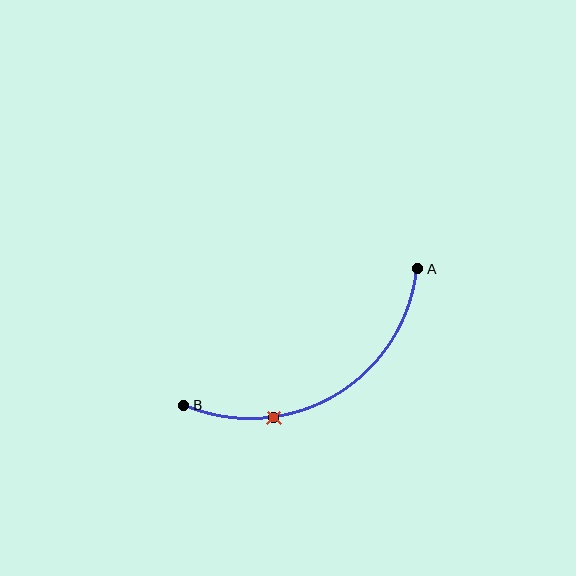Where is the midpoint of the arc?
The arc midpoint is the point on the curve farthest from the straight line joining A and B. It sits below that line.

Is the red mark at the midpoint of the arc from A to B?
No. The red mark lies on the arc but is closer to endpoint B. The arc midpoint would be at the point on the curve equidistant along the arc from both A and B.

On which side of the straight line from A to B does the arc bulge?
The arc bulges below the straight line connecting A and B.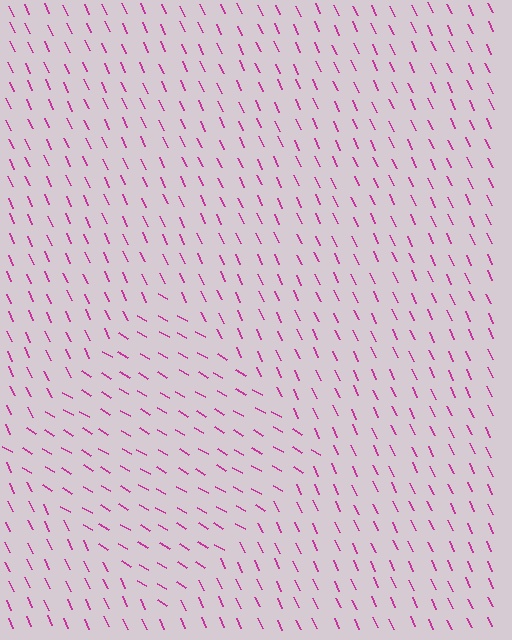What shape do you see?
I see a diamond.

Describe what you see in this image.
The image is filled with small magenta line segments. A diamond region in the image has lines oriented differently from the surrounding lines, creating a visible texture boundary.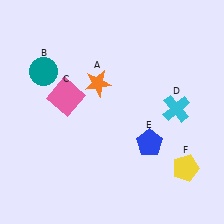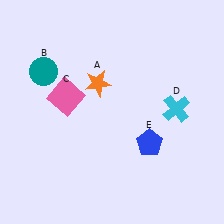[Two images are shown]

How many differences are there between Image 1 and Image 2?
There is 1 difference between the two images.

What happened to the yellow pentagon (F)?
The yellow pentagon (F) was removed in Image 2. It was in the bottom-right area of Image 1.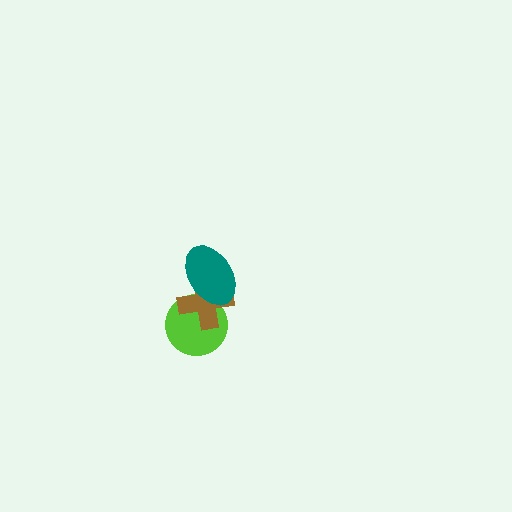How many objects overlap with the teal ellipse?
2 objects overlap with the teal ellipse.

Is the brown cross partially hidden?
Yes, it is partially covered by another shape.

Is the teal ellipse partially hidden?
No, no other shape covers it.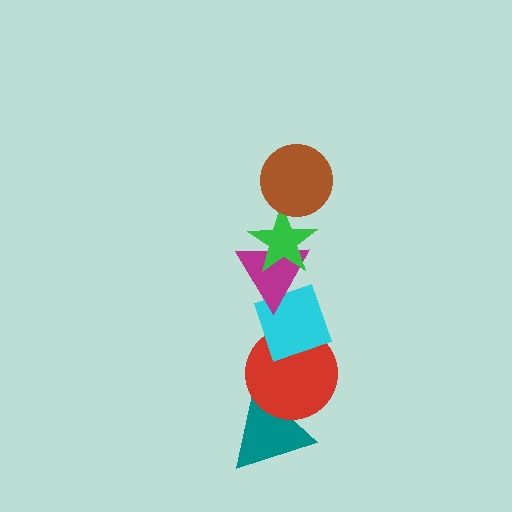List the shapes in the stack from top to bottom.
From top to bottom: the brown circle, the green star, the magenta triangle, the cyan diamond, the red circle, the teal triangle.